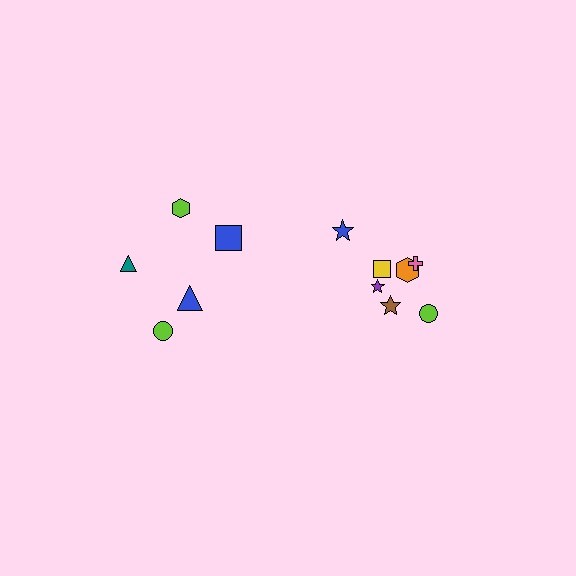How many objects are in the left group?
There are 5 objects.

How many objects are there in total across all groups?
There are 12 objects.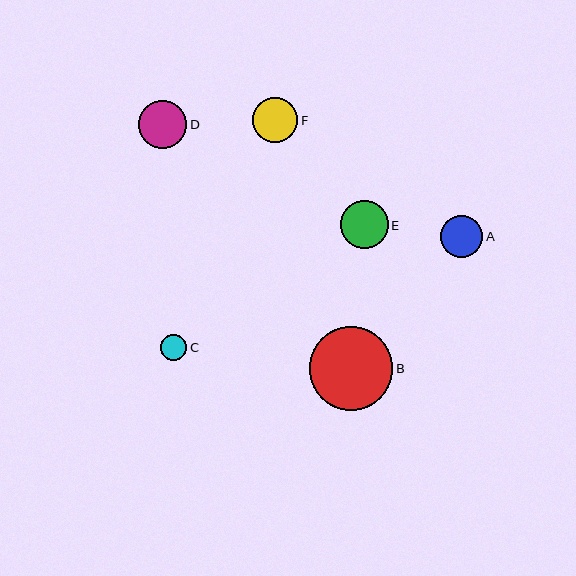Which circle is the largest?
Circle B is the largest with a size of approximately 84 pixels.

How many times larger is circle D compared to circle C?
Circle D is approximately 1.8 times the size of circle C.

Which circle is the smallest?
Circle C is the smallest with a size of approximately 27 pixels.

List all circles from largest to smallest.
From largest to smallest: B, D, E, F, A, C.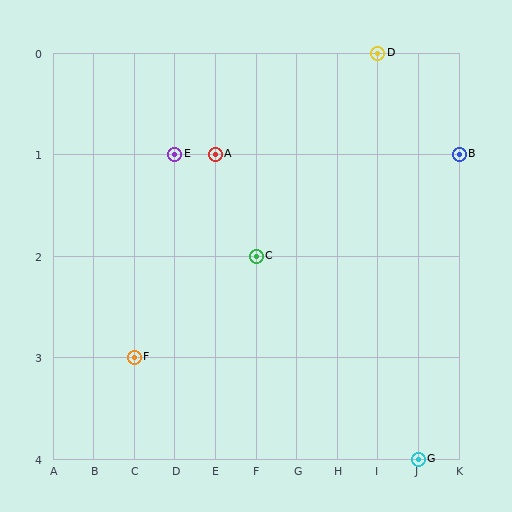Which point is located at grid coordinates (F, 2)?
Point C is at (F, 2).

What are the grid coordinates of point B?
Point B is at grid coordinates (K, 1).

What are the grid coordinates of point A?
Point A is at grid coordinates (E, 1).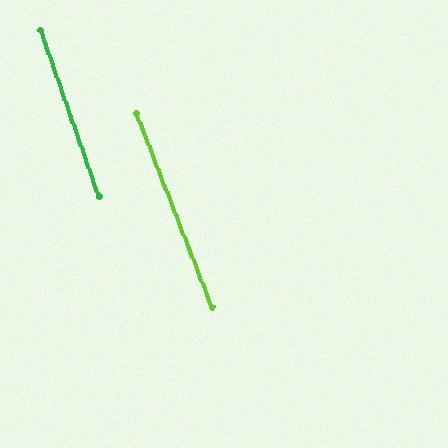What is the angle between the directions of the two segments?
Approximately 2 degrees.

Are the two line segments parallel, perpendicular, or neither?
Parallel — their directions differ by only 1.9°.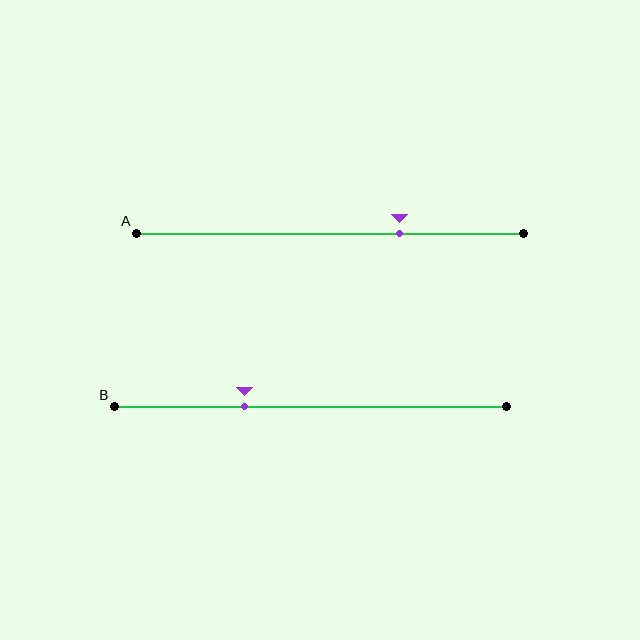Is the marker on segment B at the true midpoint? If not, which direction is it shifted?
No, the marker on segment B is shifted to the left by about 17% of the segment length.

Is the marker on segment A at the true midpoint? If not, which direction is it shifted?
No, the marker on segment A is shifted to the right by about 18% of the segment length.